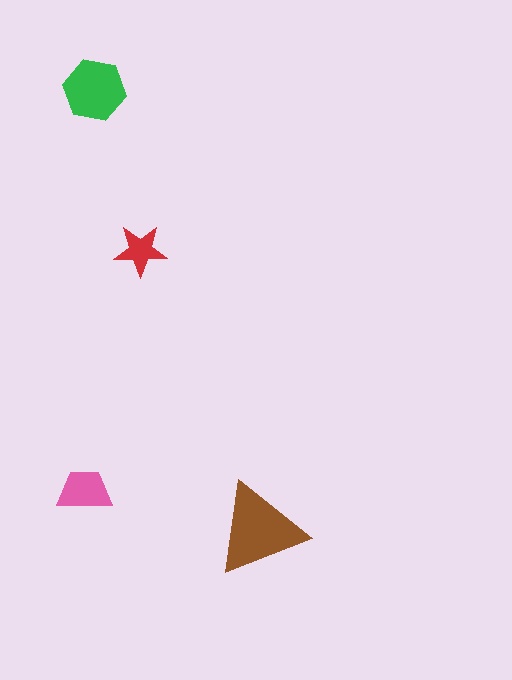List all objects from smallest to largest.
The red star, the pink trapezoid, the green hexagon, the brown triangle.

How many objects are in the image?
There are 4 objects in the image.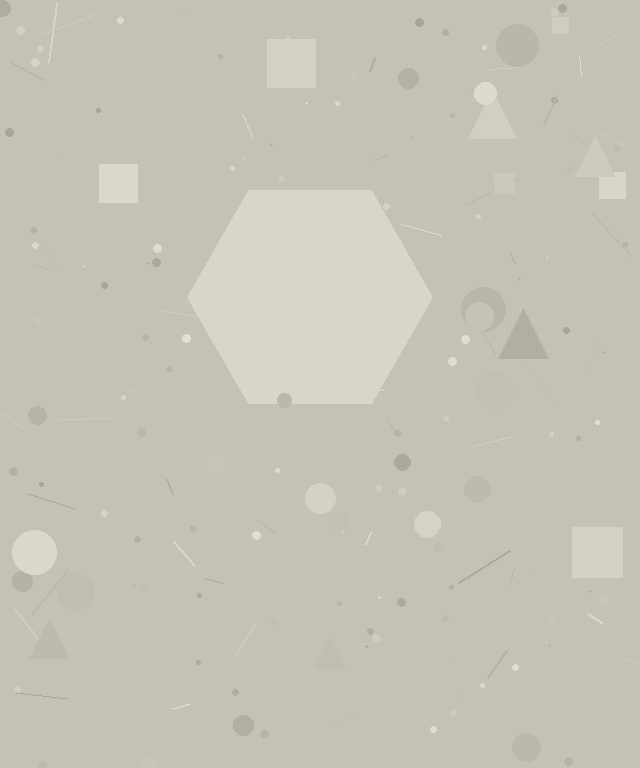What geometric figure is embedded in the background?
A hexagon is embedded in the background.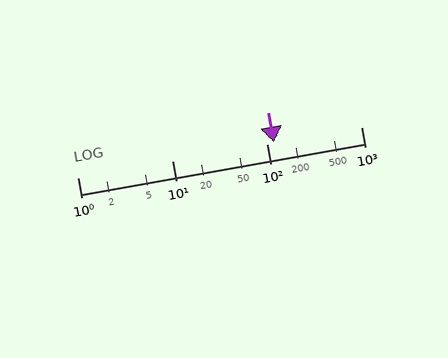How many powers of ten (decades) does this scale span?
The scale spans 3 decades, from 1 to 1000.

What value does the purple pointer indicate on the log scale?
The pointer indicates approximately 120.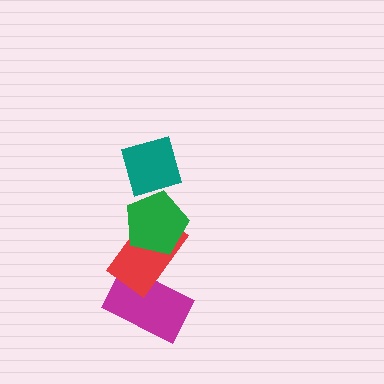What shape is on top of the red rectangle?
The green pentagon is on top of the red rectangle.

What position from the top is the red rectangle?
The red rectangle is 3rd from the top.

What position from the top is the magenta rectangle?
The magenta rectangle is 4th from the top.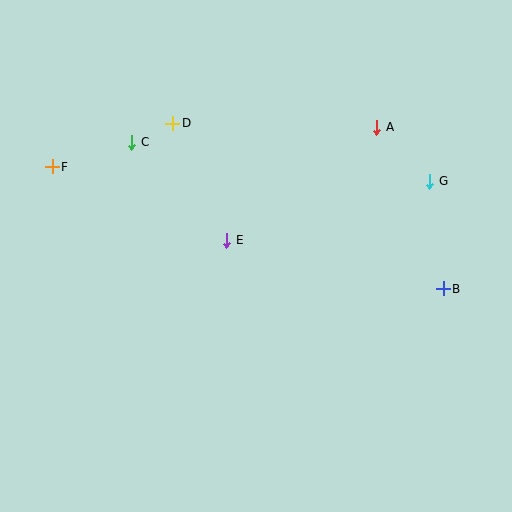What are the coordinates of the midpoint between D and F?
The midpoint between D and F is at (113, 145).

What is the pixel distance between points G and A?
The distance between G and A is 76 pixels.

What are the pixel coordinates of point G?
Point G is at (430, 181).